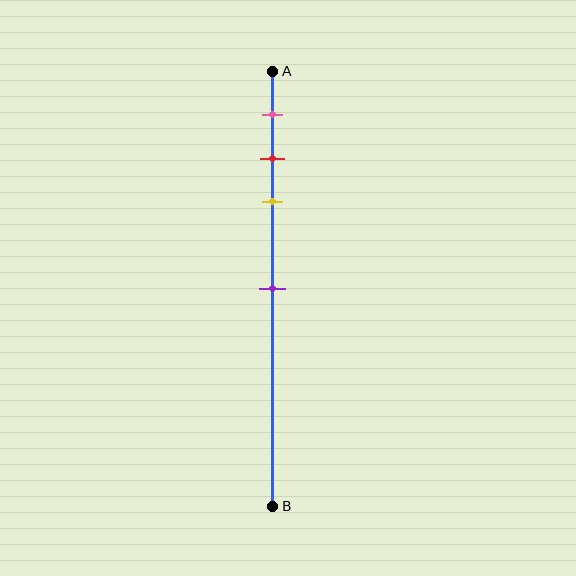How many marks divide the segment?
There are 4 marks dividing the segment.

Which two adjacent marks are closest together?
The red and yellow marks are the closest adjacent pair.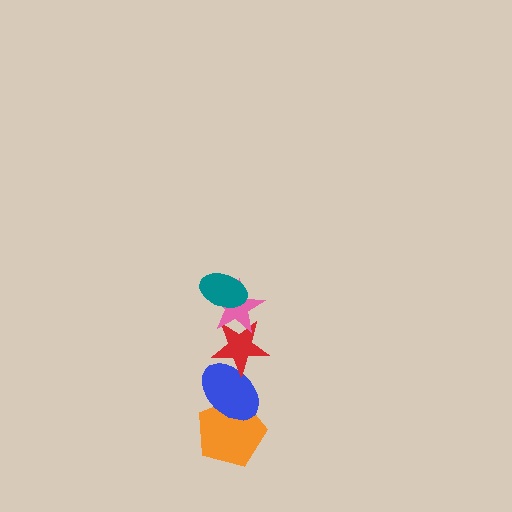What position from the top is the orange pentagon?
The orange pentagon is 5th from the top.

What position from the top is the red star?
The red star is 3rd from the top.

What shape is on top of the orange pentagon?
The blue ellipse is on top of the orange pentagon.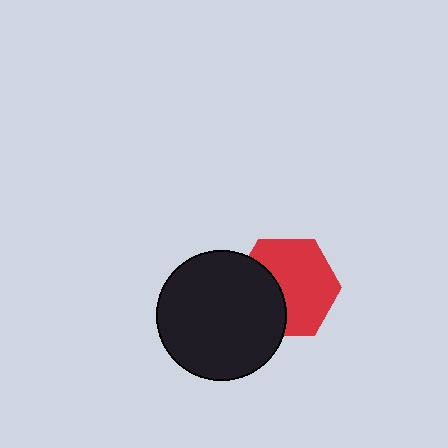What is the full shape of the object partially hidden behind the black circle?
The partially hidden object is a red hexagon.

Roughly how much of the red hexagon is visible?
About half of it is visible (roughly 64%).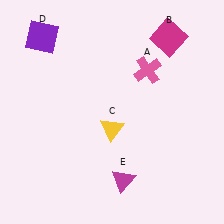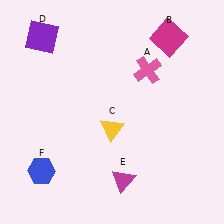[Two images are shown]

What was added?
A blue hexagon (F) was added in Image 2.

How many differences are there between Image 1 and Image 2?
There is 1 difference between the two images.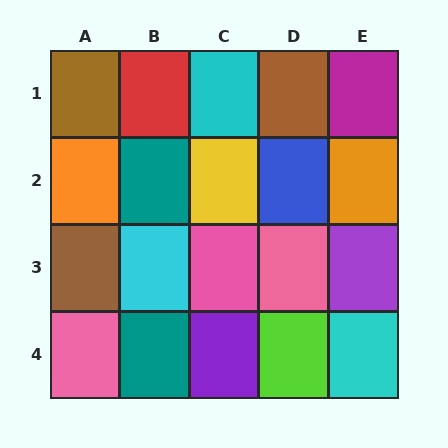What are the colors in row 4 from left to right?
Pink, teal, purple, lime, cyan.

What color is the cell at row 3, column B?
Cyan.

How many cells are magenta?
1 cell is magenta.